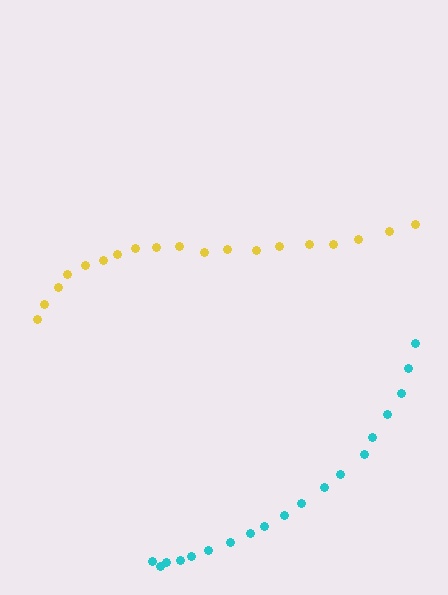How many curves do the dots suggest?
There are 2 distinct paths.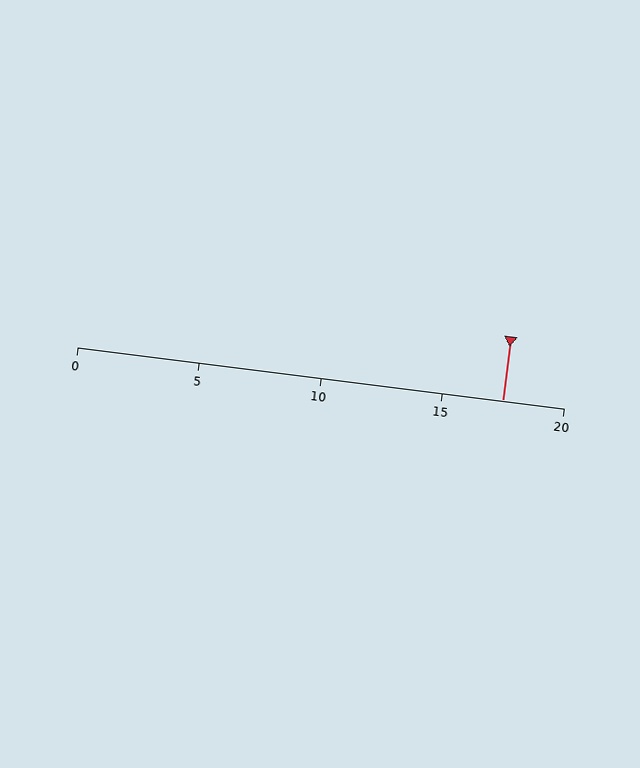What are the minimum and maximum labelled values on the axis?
The axis runs from 0 to 20.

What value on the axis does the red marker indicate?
The marker indicates approximately 17.5.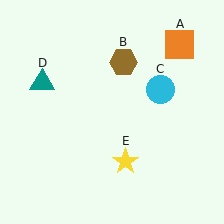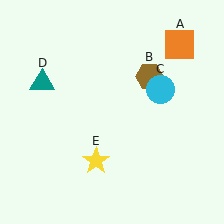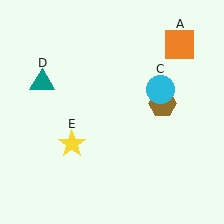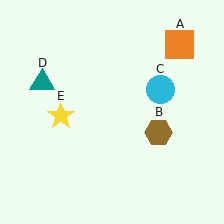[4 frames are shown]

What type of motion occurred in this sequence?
The brown hexagon (object B), yellow star (object E) rotated clockwise around the center of the scene.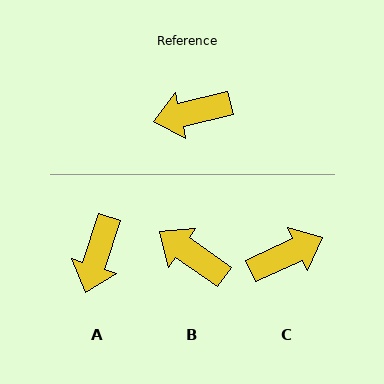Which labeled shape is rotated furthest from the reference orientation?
C, about 168 degrees away.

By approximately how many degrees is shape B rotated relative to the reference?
Approximately 48 degrees clockwise.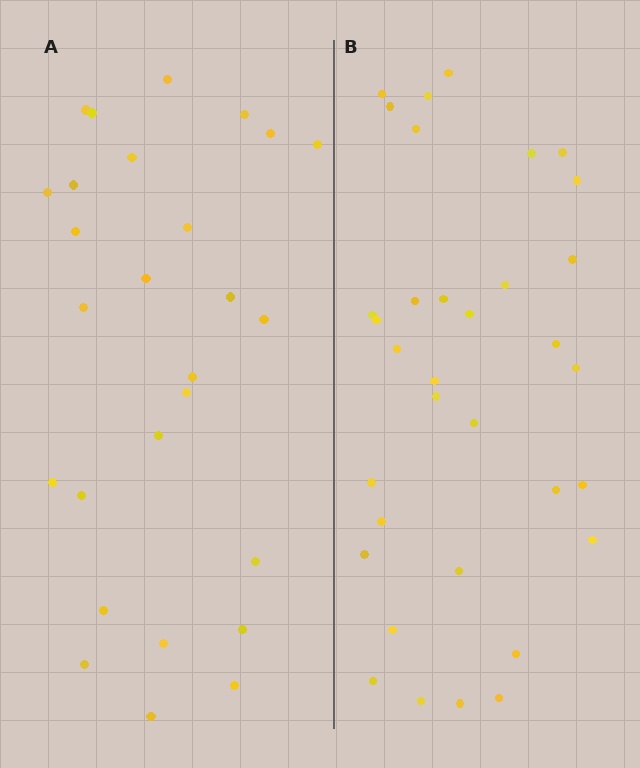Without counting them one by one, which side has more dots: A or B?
Region B (the right region) has more dots.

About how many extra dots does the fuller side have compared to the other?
Region B has roughly 8 or so more dots than region A.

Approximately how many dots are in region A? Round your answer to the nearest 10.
About 30 dots. (The exact count is 27, which rounds to 30.)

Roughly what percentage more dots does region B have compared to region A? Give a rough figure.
About 25% more.